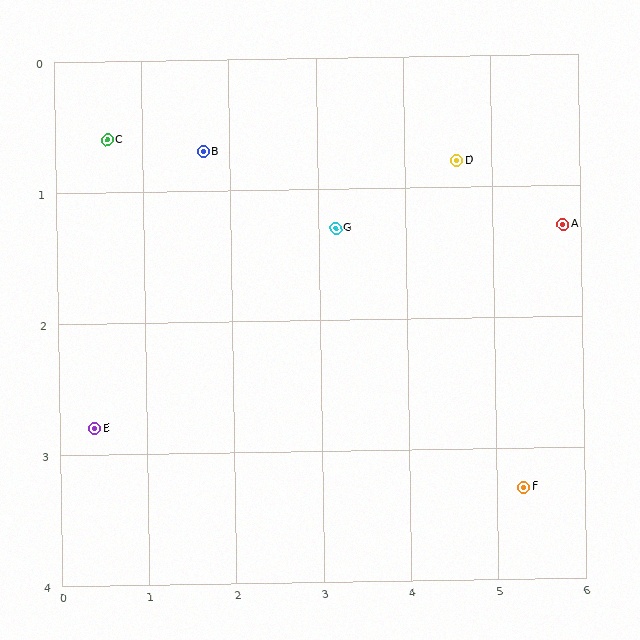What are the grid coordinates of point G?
Point G is at approximately (3.2, 1.3).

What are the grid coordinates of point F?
Point F is at approximately (5.3, 3.3).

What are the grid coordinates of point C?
Point C is at approximately (0.6, 0.6).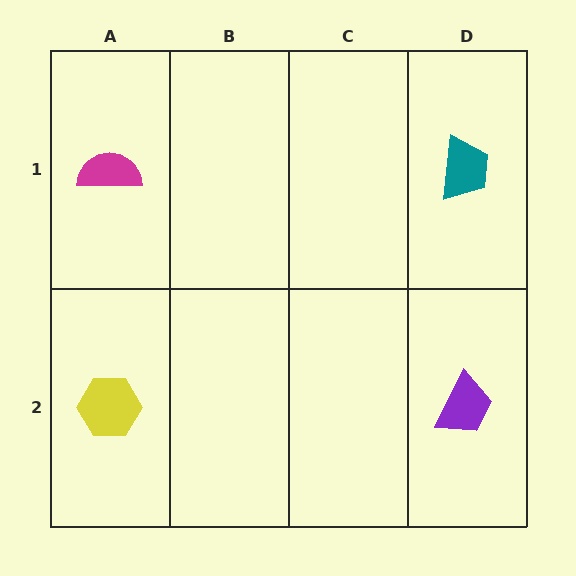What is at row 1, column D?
A teal trapezoid.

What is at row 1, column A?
A magenta semicircle.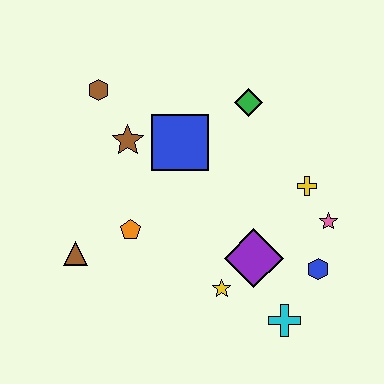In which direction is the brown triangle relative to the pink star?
The brown triangle is to the left of the pink star.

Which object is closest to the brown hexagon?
The brown star is closest to the brown hexagon.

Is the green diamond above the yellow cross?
Yes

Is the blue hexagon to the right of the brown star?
Yes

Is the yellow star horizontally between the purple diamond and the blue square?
Yes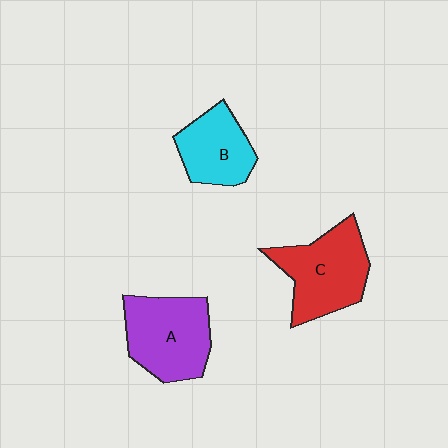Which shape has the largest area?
Shape C (red).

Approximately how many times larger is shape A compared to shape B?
Approximately 1.4 times.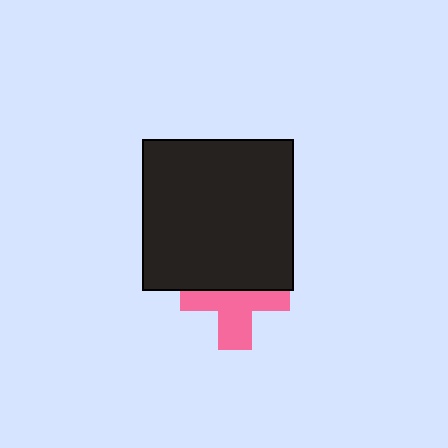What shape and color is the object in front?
The object in front is a black square.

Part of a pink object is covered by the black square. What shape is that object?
It is a cross.